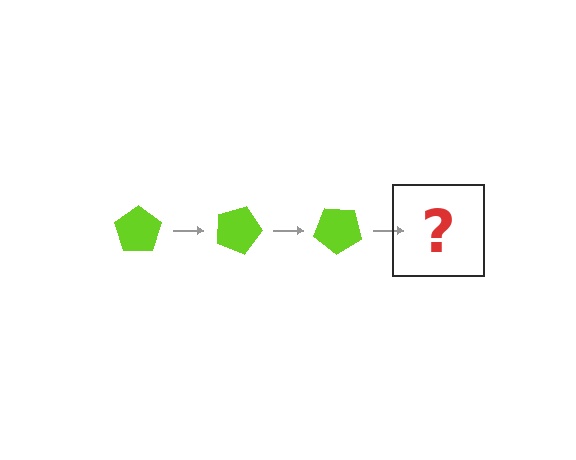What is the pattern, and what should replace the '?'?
The pattern is that the pentagon rotates 20 degrees each step. The '?' should be a lime pentagon rotated 60 degrees.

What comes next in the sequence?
The next element should be a lime pentagon rotated 60 degrees.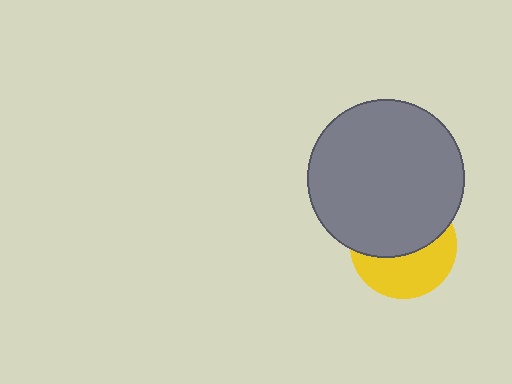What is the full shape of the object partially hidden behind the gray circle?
The partially hidden object is a yellow circle.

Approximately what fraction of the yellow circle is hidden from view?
Roughly 54% of the yellow circle is hidden behind the gray circle.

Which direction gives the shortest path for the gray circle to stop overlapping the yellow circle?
Moving up gives the shortest separation.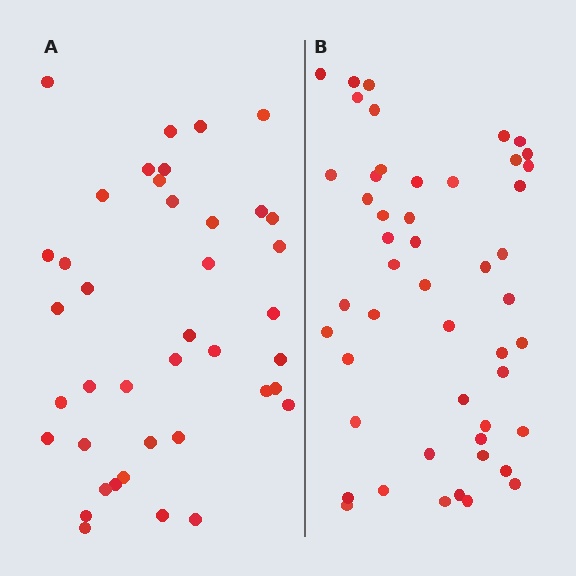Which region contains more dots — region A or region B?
Region B (the right region) has more dots.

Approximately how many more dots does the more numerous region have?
Region B has roughly 8 or so more dots than region A.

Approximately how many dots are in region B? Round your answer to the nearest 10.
About 50 dots. (The exact count is 49, which rounds to 50.)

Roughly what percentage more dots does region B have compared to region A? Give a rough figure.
About 20% more.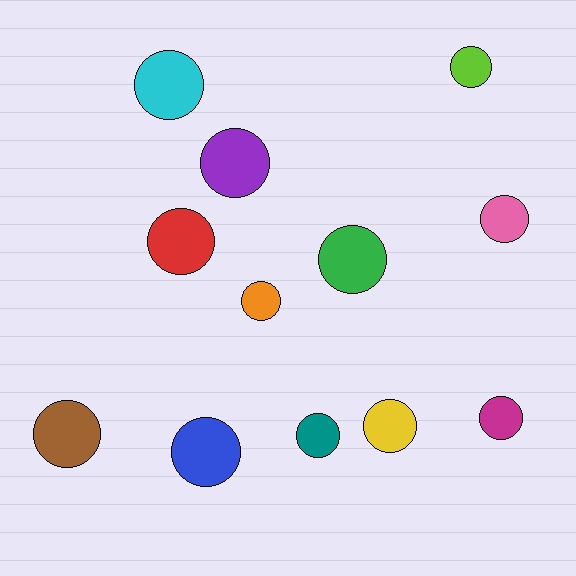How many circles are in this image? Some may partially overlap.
There are 12 circles.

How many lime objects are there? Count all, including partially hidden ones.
There is 1 lime object.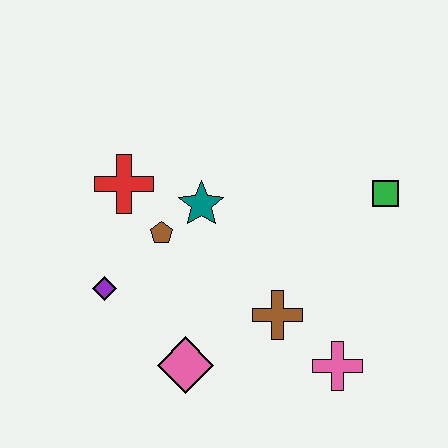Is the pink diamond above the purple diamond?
No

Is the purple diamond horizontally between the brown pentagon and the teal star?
No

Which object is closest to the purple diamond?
The brown pentagon is closest to the purple diamond.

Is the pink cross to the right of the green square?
No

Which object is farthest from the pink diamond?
The green square is farthest from the pink diamond.